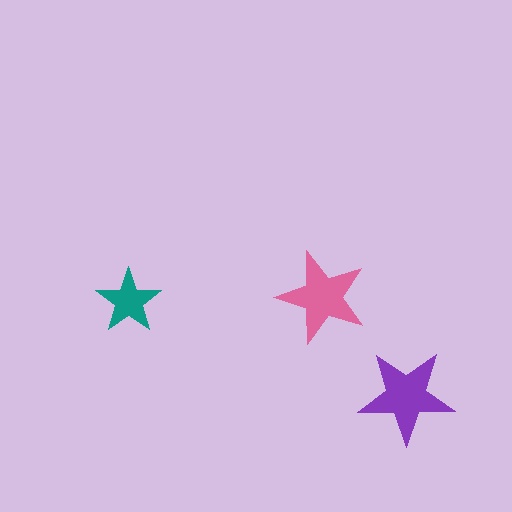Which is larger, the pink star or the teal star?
The pink one.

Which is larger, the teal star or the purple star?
The purple one.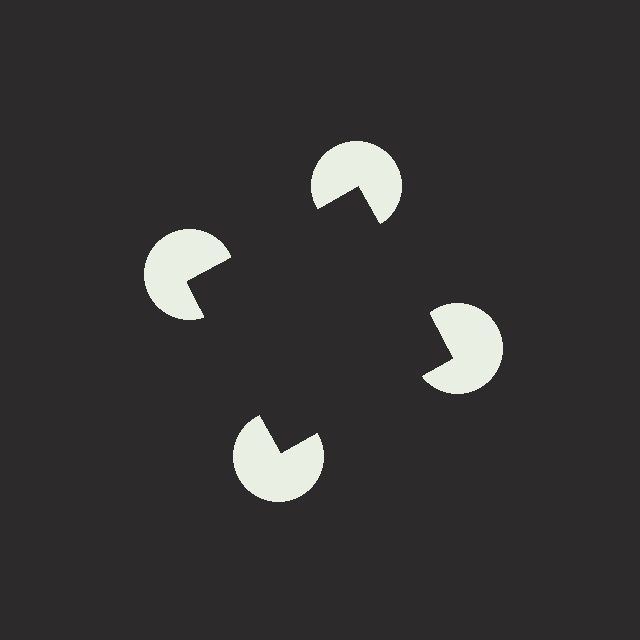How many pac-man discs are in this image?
There are 4 — one at each vertex of the illusory square.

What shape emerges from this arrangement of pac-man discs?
An illusory square — its edges are inferred from the aligned wedge cuts in the pac-man discs, not physically drawn.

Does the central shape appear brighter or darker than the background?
It typically appears slightly darker than the background, even though no actual brightness change is drawn.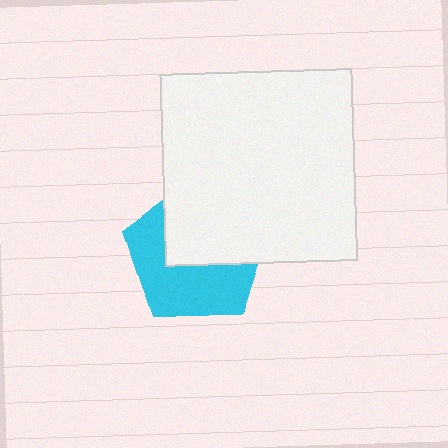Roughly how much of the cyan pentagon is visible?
About half of it is visible (roughly 51%).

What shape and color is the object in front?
The object in front is a white square.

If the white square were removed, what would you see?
You would see the complete cyan pentagon.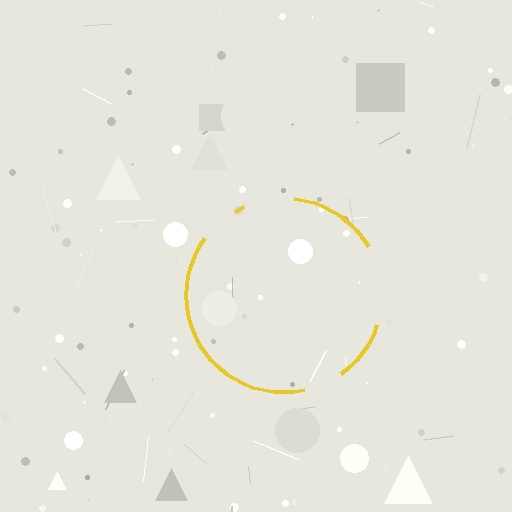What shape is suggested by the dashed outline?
The dashed outline suggests a circle.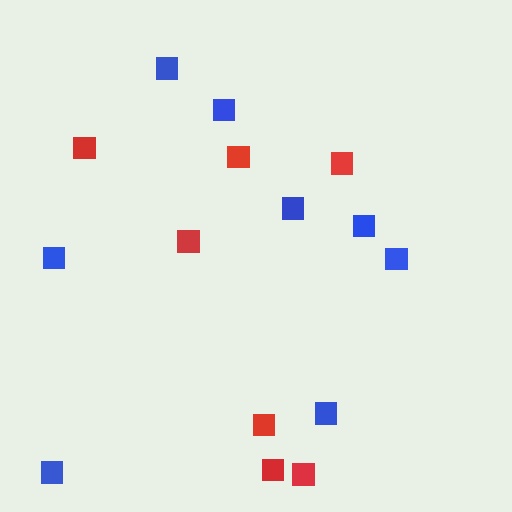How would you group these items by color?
There are 2 groups: one group of red squares (7) and one group of blue squares (8).